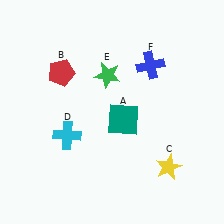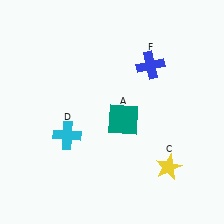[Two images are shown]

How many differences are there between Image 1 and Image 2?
There are 2 differences between the two images.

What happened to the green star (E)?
The green star (E) was removed in Image 2. It was in the top-left area of Image 1.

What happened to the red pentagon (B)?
The red pentagon (B) was removed in Image 2. It was in the top-left area of Image 1.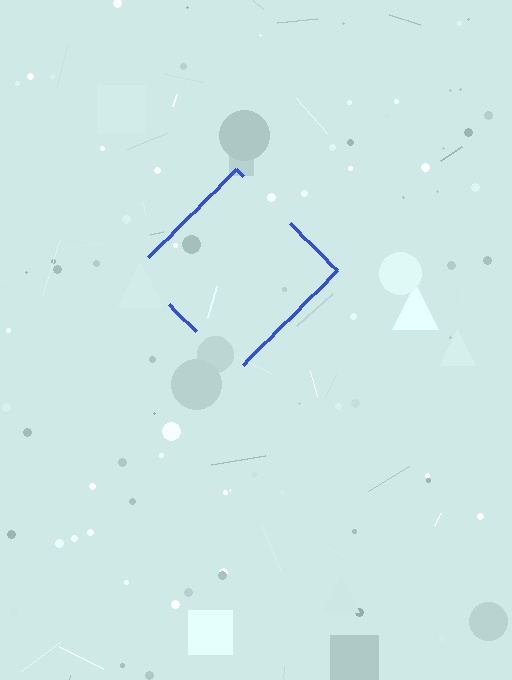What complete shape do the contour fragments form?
The contour fragments form a diamond.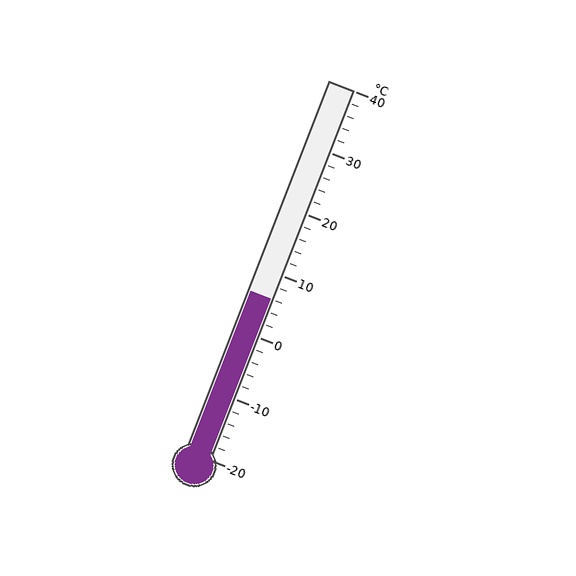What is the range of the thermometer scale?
The thermometer scale ranges from -20°C to 40°C.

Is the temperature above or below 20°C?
The temperature is below 20°C.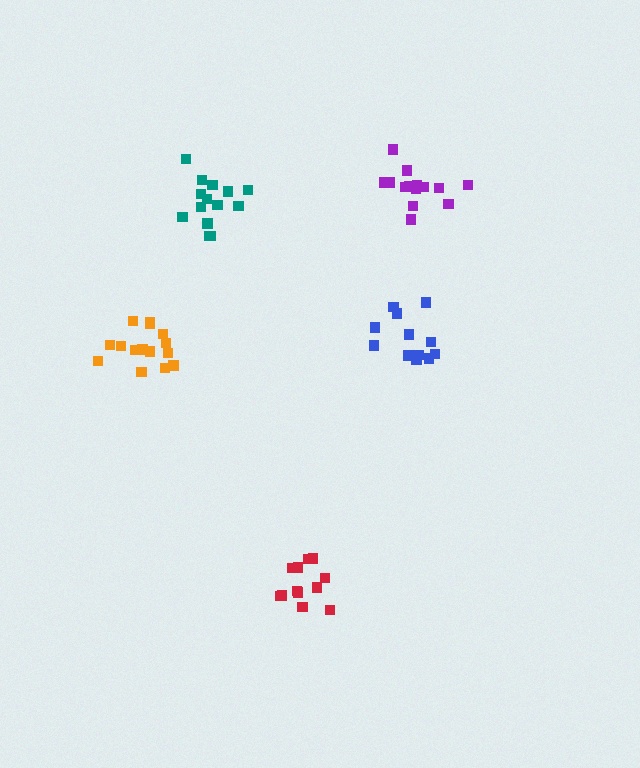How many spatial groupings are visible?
There are 5 spatial groupings.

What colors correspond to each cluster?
The clusters are colored: blue, red, orange, purple, teal.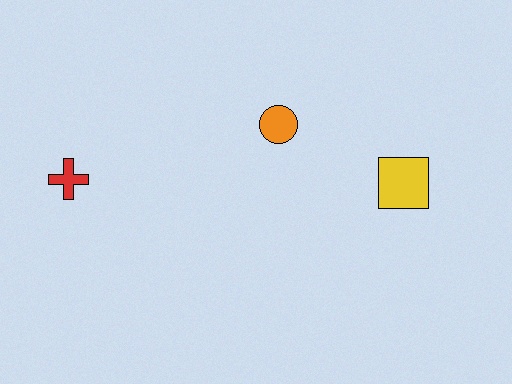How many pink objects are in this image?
There are no pink objects.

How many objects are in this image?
There are 3 objects.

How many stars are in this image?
There are no stars.